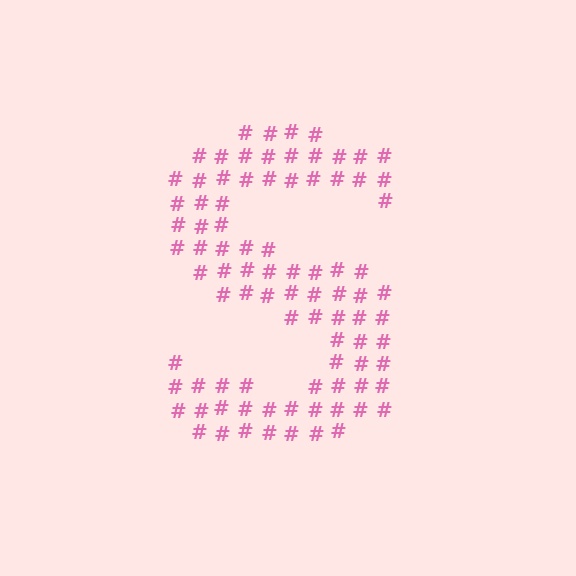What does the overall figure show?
The overall figure shows the letter S.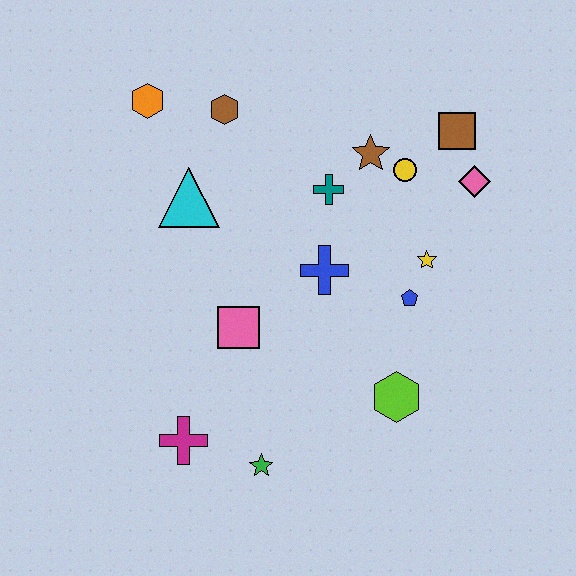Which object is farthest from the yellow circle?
The magenta cross is farthest from the yellow circle.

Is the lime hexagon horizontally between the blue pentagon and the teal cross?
Yes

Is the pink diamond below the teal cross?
No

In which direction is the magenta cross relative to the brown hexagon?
The magenta cross is below the brown hexagon.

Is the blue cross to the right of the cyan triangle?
Yes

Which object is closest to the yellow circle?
The brown star is closest to the yellow circle.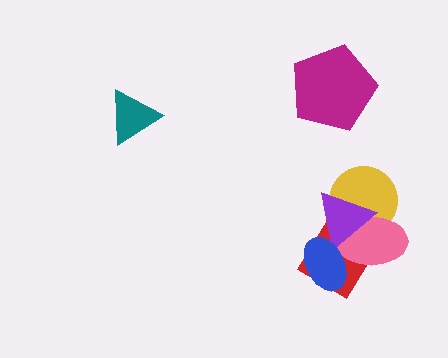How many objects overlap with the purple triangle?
4 objects overlap with the purple triangle.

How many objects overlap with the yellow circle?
2 objects overlap with the yellow circle.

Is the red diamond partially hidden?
Yes, it is partially covered by another shape.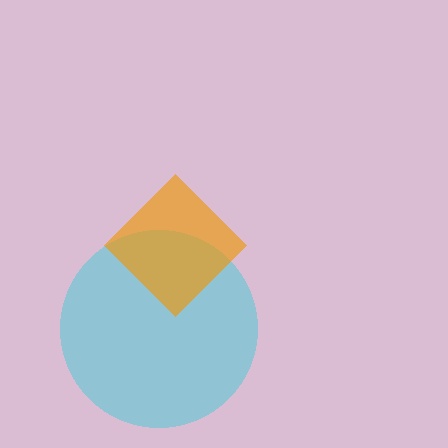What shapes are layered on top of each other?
The layered shapes are: a cyan circle, an orange diamond.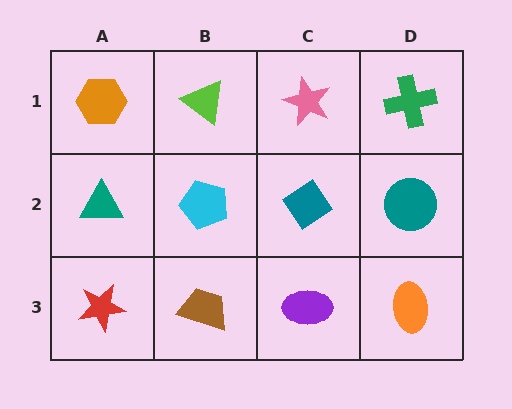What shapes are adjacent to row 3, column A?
A teal triangle (row 2, column A), a brown trapezoid (row 3, column B).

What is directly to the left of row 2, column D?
A teal diamond.